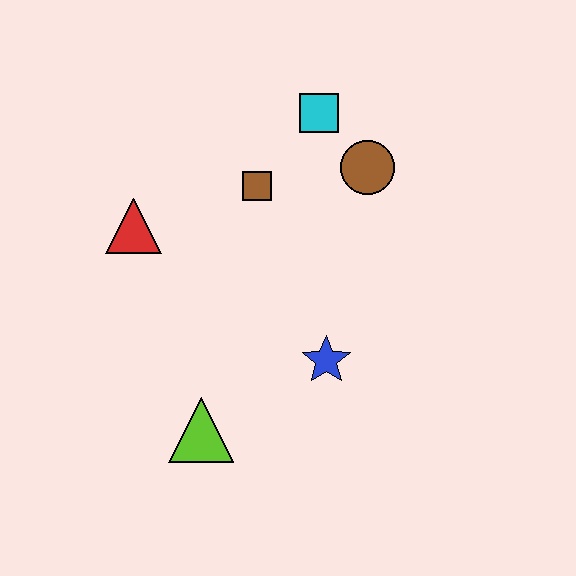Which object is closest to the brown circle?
The cyan square is closest to the brown circle.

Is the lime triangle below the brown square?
Yes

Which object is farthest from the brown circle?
The lime triangle is farthest from the brown circle.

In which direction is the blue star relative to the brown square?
The blue star is below the brown square.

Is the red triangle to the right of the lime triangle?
No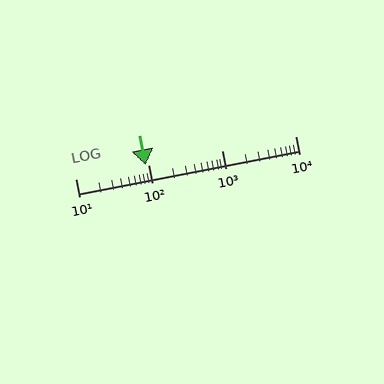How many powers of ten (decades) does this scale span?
The scale spans 3 decades, from 10 to 10000.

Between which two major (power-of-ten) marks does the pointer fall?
The pointer is between 10 and 100.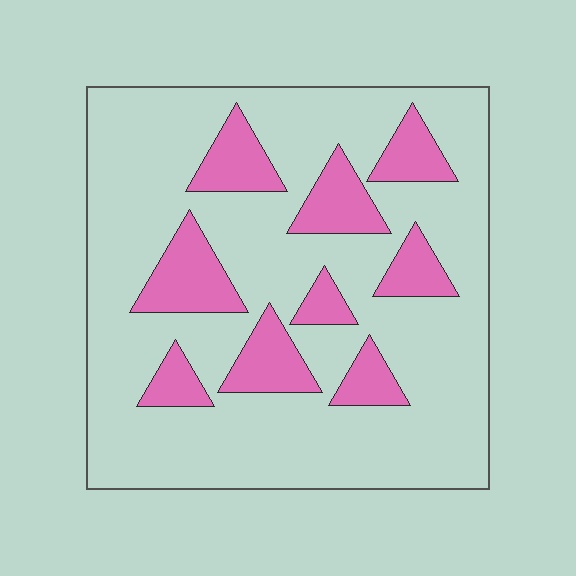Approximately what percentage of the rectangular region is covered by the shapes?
Approximately 20%.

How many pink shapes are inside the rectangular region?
9.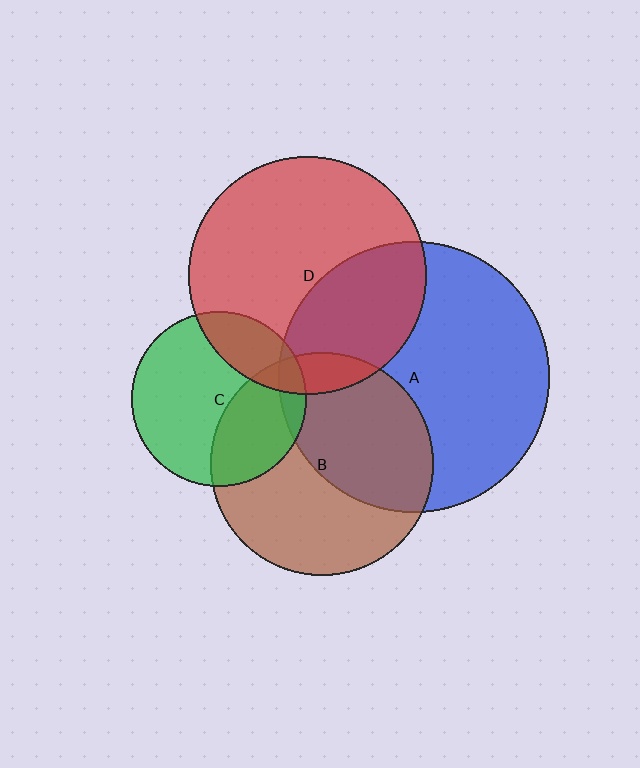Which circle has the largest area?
Circle A (blue).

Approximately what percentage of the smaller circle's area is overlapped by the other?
Approximately 35%.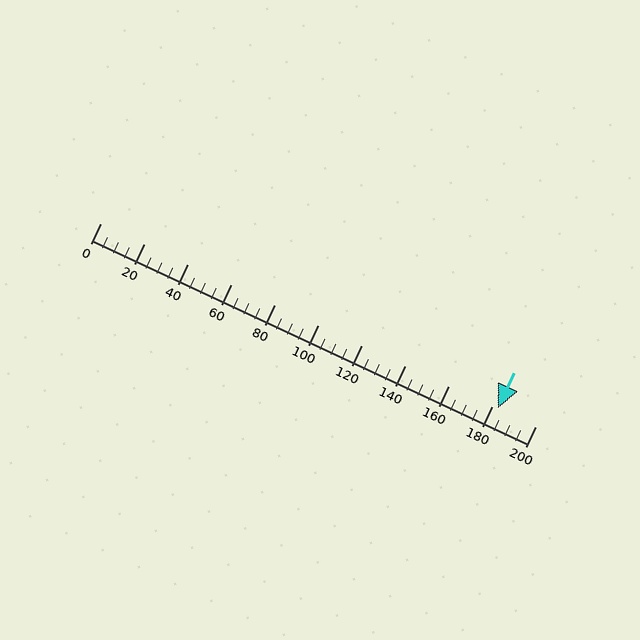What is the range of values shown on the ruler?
The ruler shows values from 0 to 200.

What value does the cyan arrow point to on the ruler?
The cyan arrow points to approximately 183.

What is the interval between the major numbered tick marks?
The major tick marks are spaced 20 units apart.